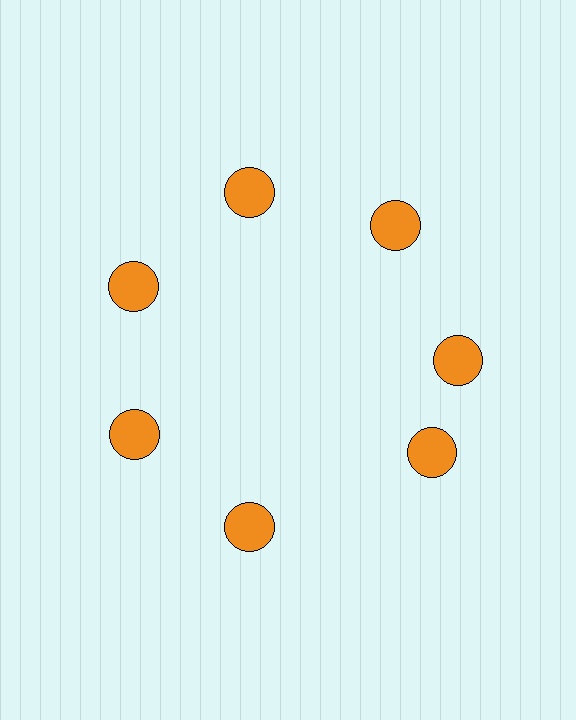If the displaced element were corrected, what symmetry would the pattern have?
It would have 7-fold rotational symmetry — the pattern would map onto itself every 51 degrees.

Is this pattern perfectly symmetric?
No. The 7 orange circles are arranged in a ring, but one element near the 5 o'clock position is rotated out of alignment along the ring, breaking the 7-fold rotational symmetry.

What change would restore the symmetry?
The symmetry would be restored by rotating it back into even spacing with its neighbors so that all 7 circles sit at equal angles and equal distance from the center.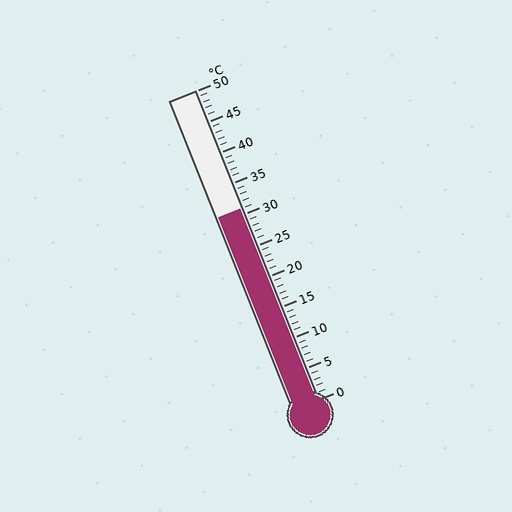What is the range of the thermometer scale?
The thermometer scale ranges from 0°C to 50°C.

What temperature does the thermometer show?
The thermometer shows approximately 31°C.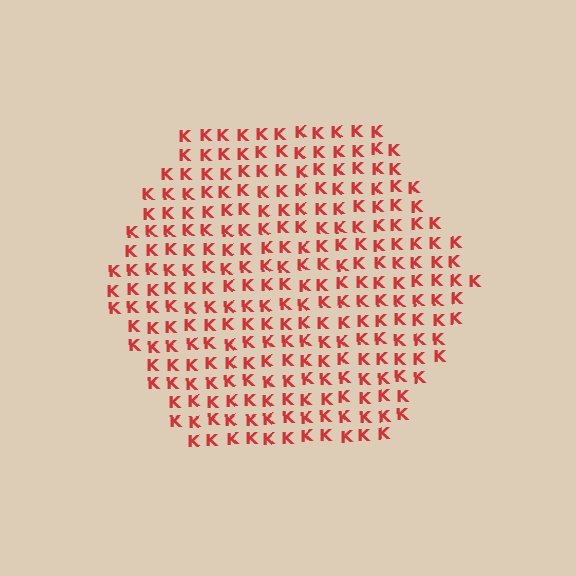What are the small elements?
The small elements are letter K's.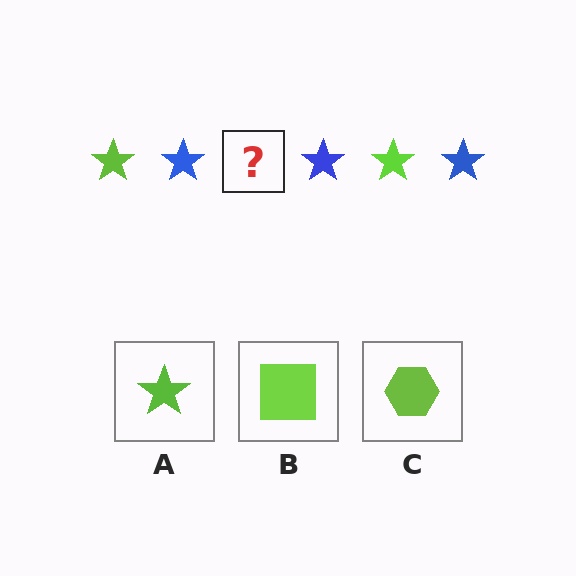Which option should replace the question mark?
Option A.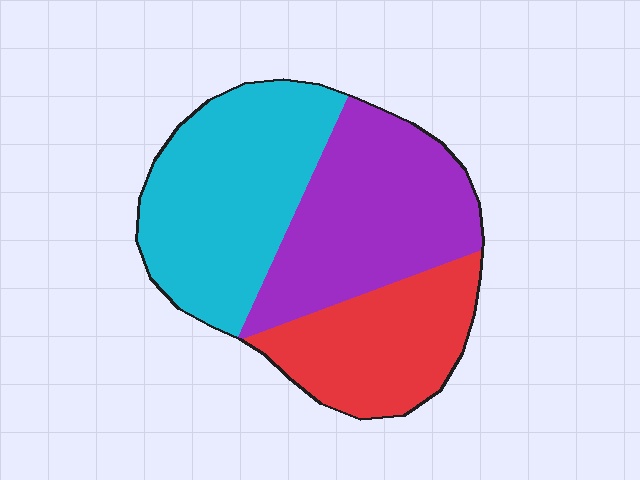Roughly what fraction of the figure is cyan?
Cyan takes up about three eighths (3/8) of the figure.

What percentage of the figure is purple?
Purple covers 36% of the figure.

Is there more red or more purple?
Purple.